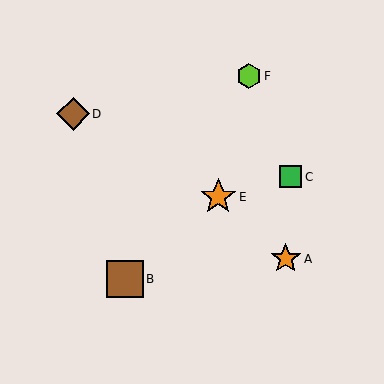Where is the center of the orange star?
The center of the orange star is at (218, 197).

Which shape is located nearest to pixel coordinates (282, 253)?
The orange star (labeled A) at (286, 259) is nearest to that location.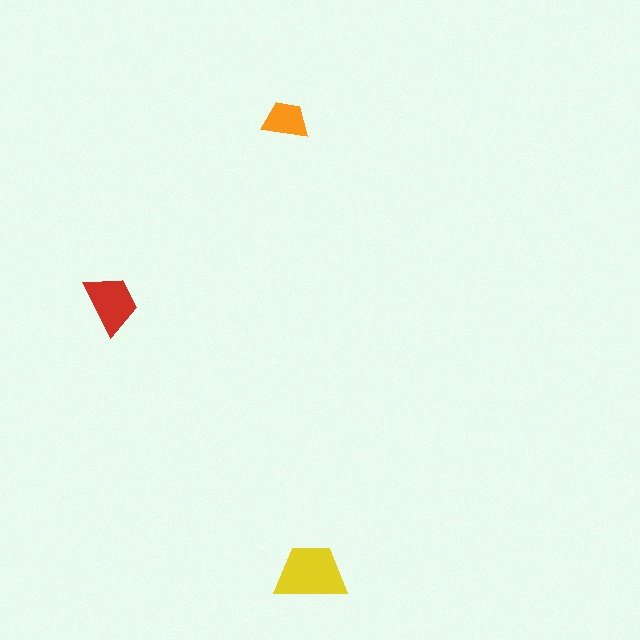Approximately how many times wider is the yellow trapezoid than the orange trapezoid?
About 1.5 times wider.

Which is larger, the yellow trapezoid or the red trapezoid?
The yellow one.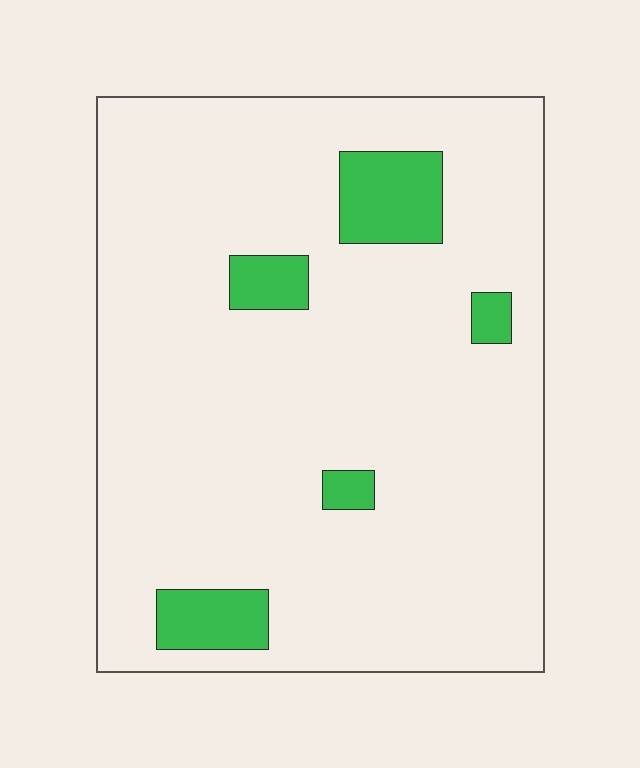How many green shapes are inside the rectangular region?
5.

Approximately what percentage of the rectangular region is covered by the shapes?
Approximately 10%.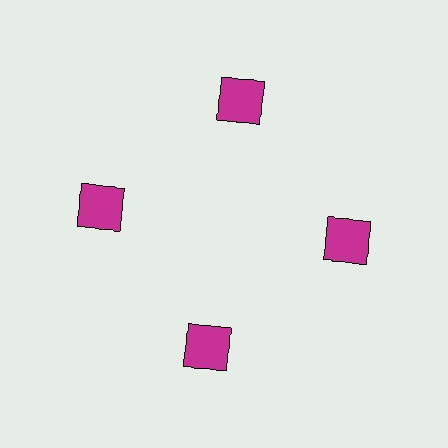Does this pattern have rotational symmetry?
Yes, this pattern has 4-fold rotational symmetry. It looks the same after rotating 90 degrees around the center.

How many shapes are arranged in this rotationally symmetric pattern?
There are 4 shapes, arranged in 4 groups of 1.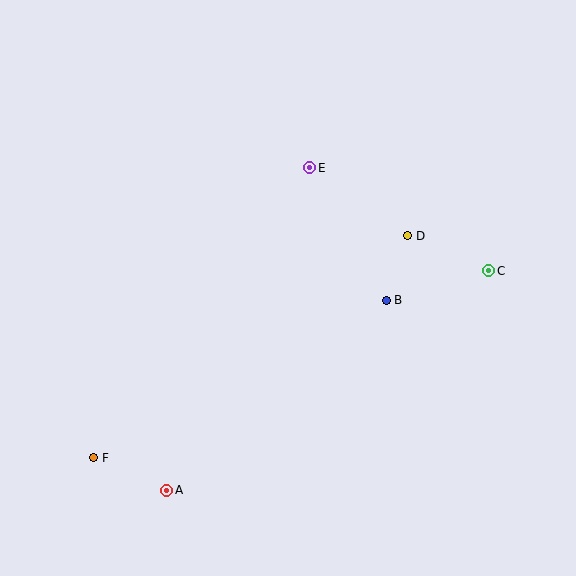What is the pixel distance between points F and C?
The distance between F and C is 437 pixels.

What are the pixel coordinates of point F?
Point F is at (94, 458).